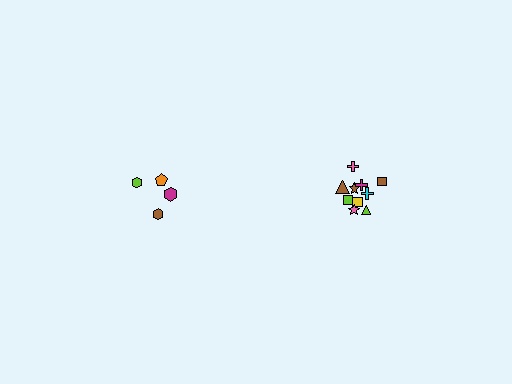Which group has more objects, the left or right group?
The right group.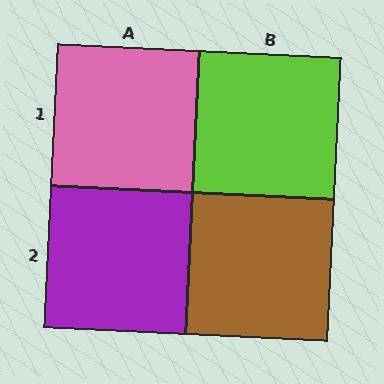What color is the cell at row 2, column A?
Purple.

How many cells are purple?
1 cell is purple.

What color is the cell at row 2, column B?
Brown.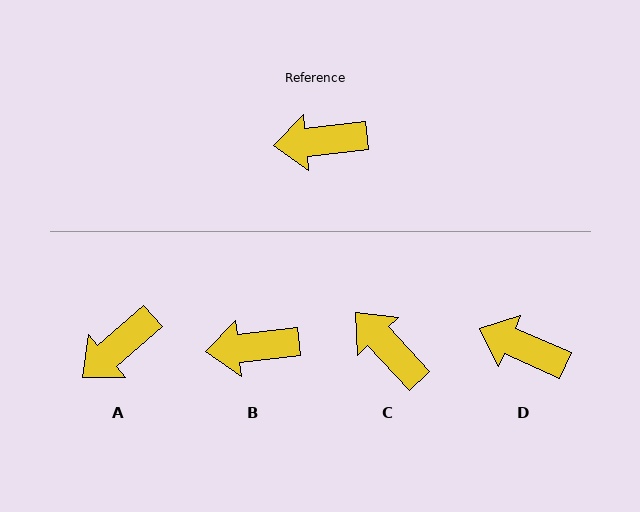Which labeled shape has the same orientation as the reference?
B.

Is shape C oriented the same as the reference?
No, it is off by about 53 degrees.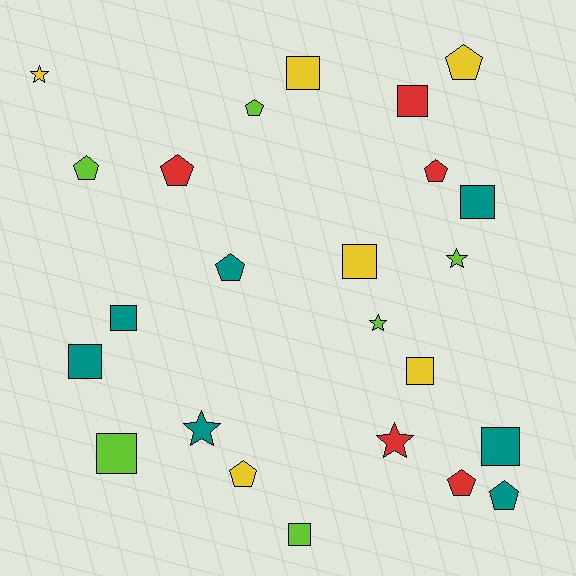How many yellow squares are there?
There are 3 yellow squares.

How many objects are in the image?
There are 24 objects.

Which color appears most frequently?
Teal, with 7 objects.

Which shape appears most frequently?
Square, with 10 objects.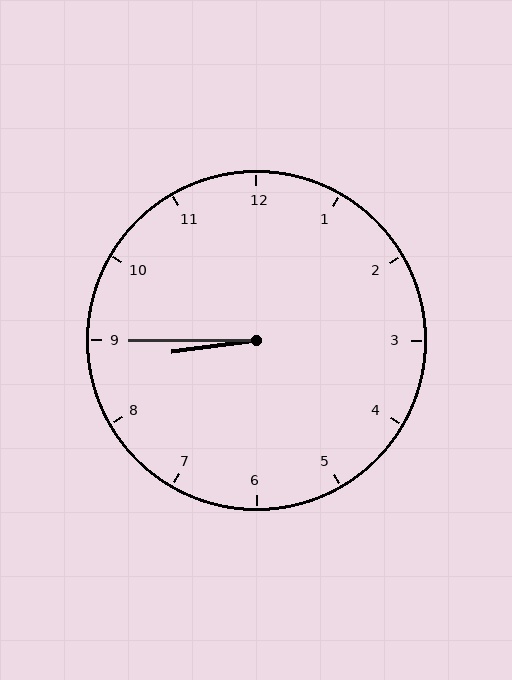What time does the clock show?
8:45.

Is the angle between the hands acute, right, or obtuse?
It is acute.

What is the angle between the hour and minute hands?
Approximately 8 degrees.